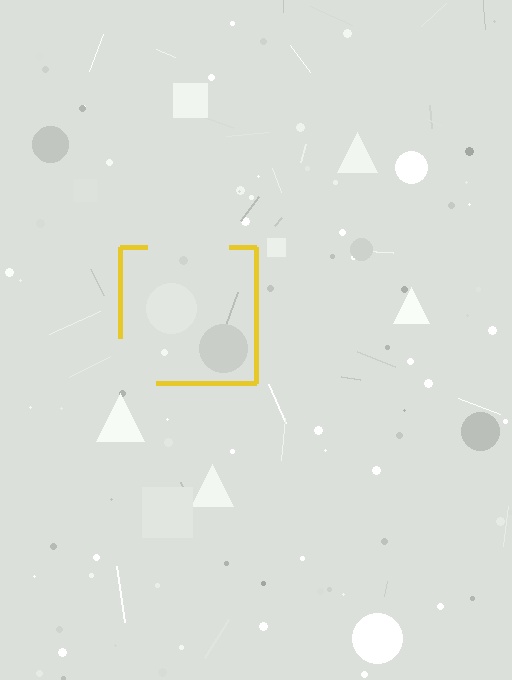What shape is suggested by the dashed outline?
The dashed outline suggests a square.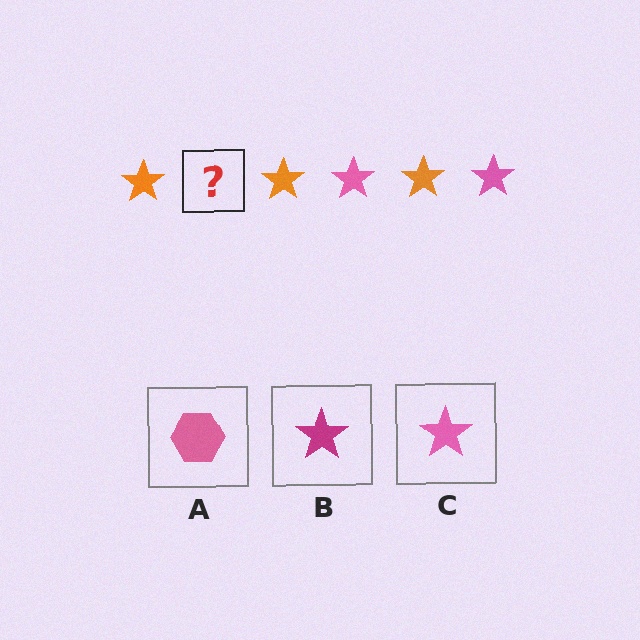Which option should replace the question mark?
Option C.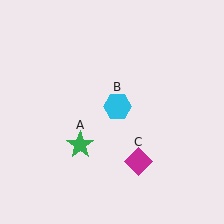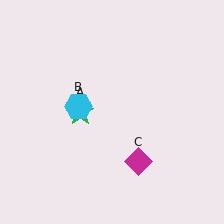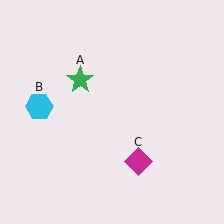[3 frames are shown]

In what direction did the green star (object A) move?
The green star (object A) moved up.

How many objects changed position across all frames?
2 objects changed position: green star (object A), cyan hexagon (object B).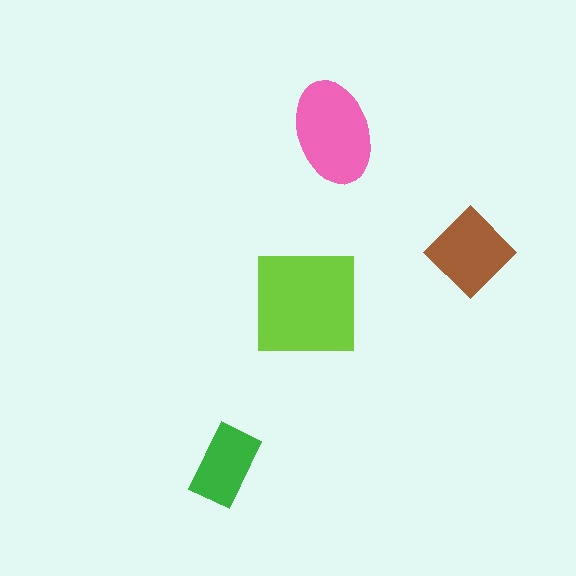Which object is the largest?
The lime square.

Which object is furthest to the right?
The brown diamond is rightmost.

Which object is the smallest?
The green rectangle.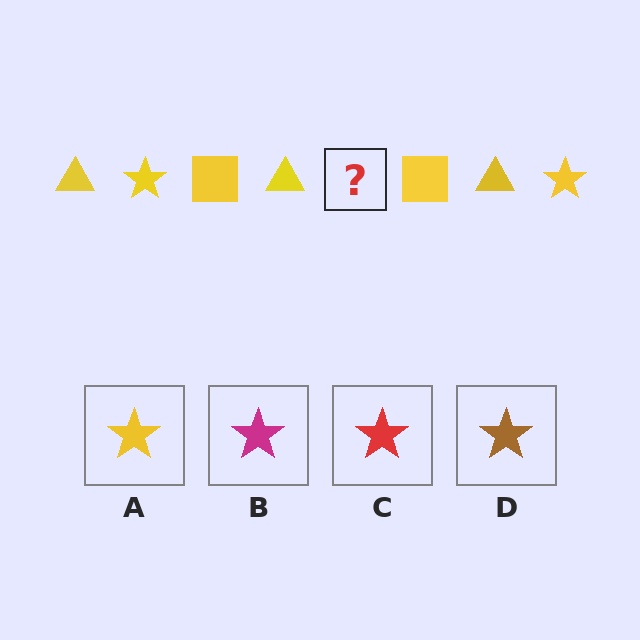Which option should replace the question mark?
Option A.